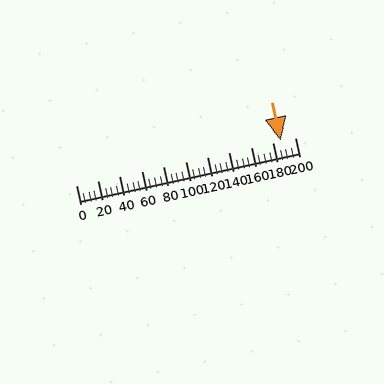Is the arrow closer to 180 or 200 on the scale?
The arrow is closer to 180.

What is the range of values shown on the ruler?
The ruler shows values from 0 to 200.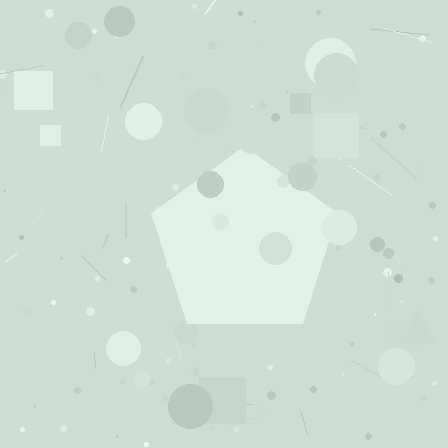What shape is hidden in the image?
A pentagon is hidden in the image.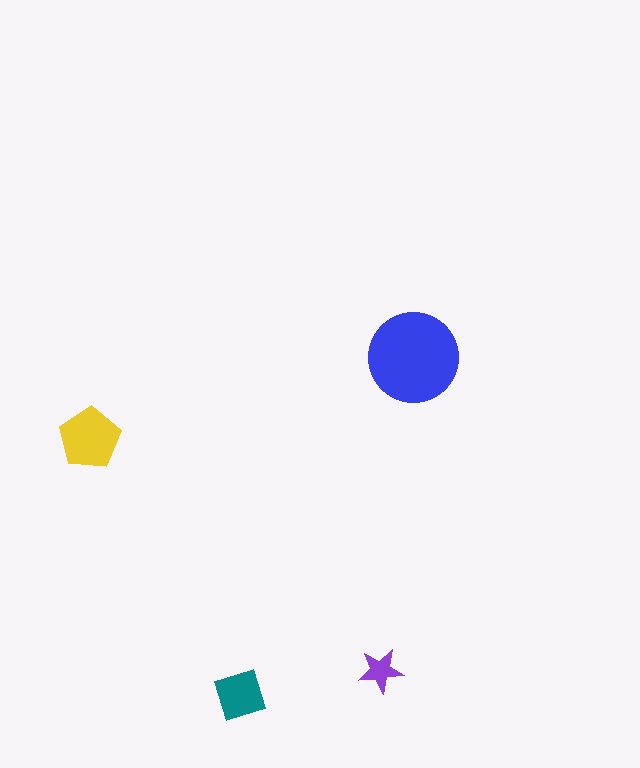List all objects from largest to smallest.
The blue circle, the yellow pentagon, the teal diamond, the purple star.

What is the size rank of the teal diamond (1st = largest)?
3rd.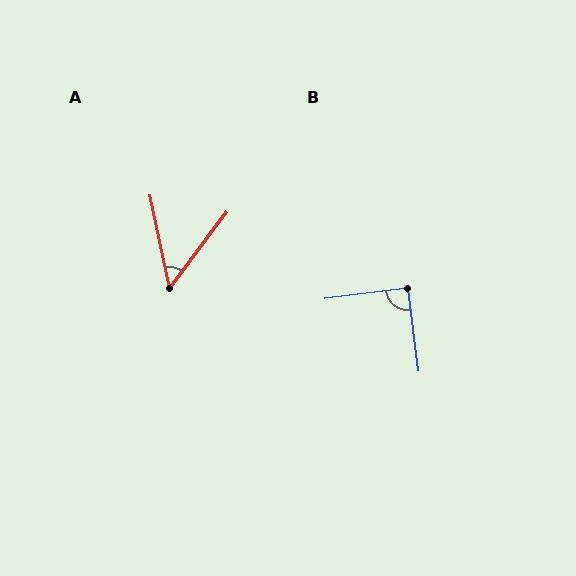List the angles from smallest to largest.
A (49°), B (90°).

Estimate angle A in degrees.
Approximately 49 degrees.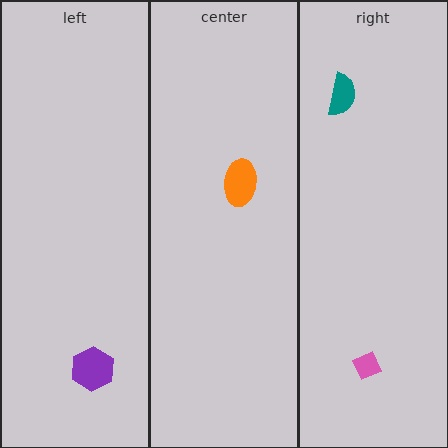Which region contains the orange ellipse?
The center region.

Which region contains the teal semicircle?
The right region.